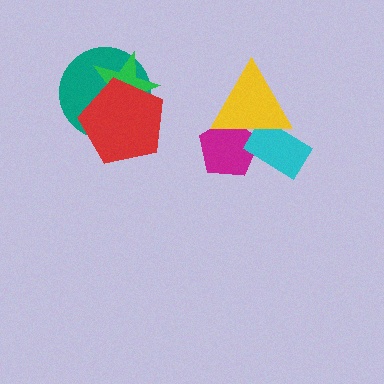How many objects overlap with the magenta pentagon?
2 objects overlap with the magenta pentagon.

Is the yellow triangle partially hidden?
No, no other shape covers it.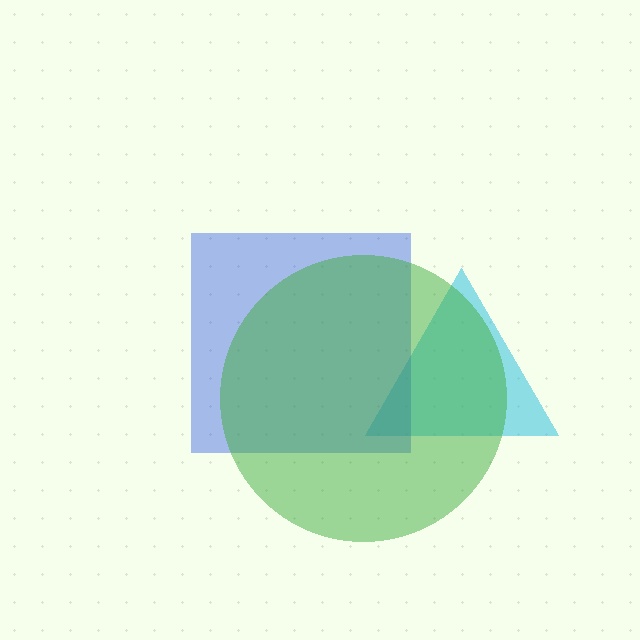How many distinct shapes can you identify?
There are 3 distinct shapes: a cyan triangle, a blue square, a green circle.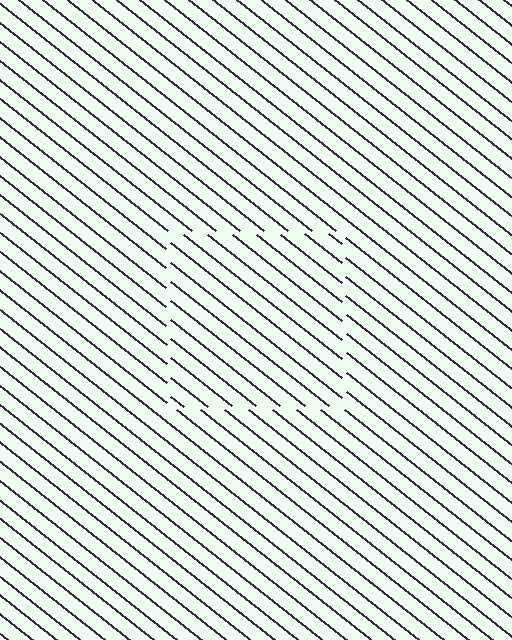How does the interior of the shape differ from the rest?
The interior of the shape contains the same grating, shifted by half a period — the contour is defined by the phase discontinuity where line-ends from the inner and outer gratings abut.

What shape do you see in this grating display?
An illusory square. The interior of the shape contains the same grating, shifted by half a period — the contour is defined by the phase discontinuity where line-ends from the inner and outer gratings abut.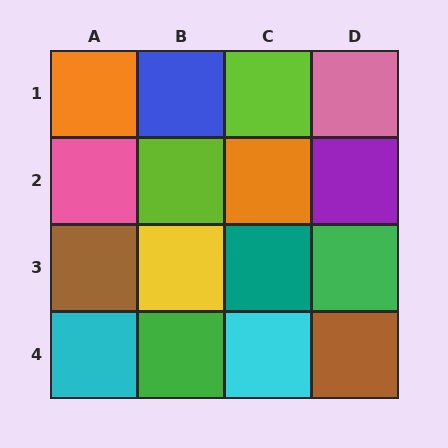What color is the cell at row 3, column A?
Brown.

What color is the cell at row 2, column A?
Pink.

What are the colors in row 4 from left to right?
Cyan, green, cyan, brown.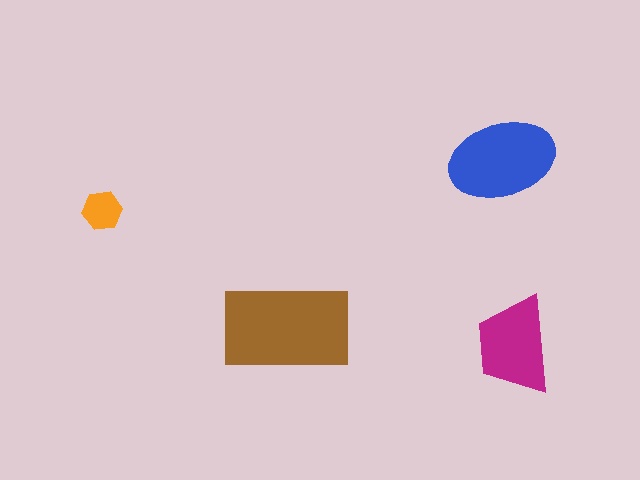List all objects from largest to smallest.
The brown rectangle, the blue ellipse, the magenta trapezoid, the orange hexagon.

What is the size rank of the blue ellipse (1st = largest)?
2nd.